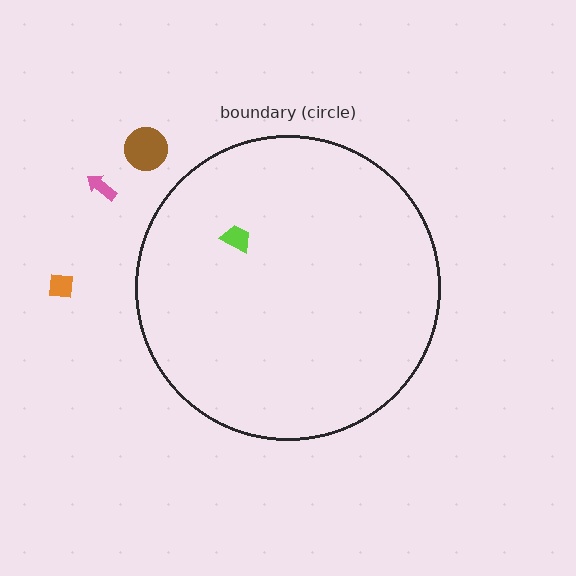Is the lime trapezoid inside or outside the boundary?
Inside.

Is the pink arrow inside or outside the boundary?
Outside.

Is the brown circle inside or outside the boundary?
Outside.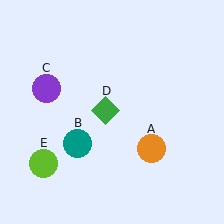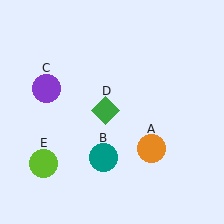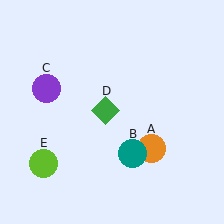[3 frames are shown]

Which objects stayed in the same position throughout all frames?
Orange circle (object A) and purple circle (object C) and green diamond (object D) and lime circle (object E) remained stationary.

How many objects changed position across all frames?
1 object changed position: teal circle (object B).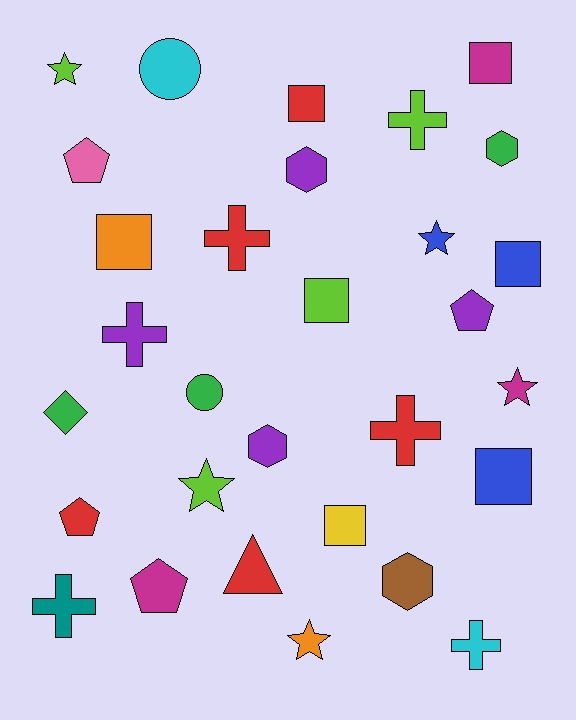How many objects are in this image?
There are 30 objects.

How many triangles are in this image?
There is 1 triangle.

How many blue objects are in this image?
There are 3 blue objects.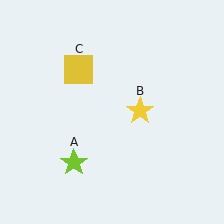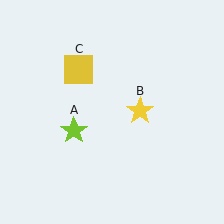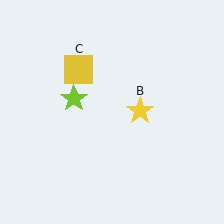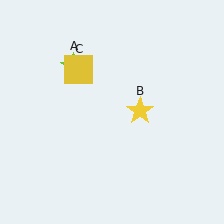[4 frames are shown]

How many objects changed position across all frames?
1 object changed position: lime star (object A).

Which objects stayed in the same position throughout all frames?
Yellow star (object B) and yellow square (object C) remained stationary.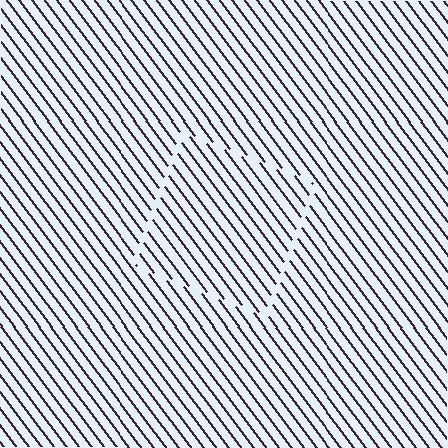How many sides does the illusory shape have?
4 sides — the line-ends trace a square.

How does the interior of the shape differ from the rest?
The interior of the shape contains the same grating, shifted by half a period — the contour is defined by the phase discontinuity where line-ends from the inner and outer gratings abut.